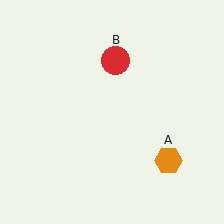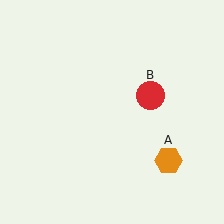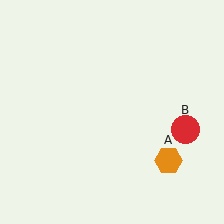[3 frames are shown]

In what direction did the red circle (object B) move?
The red circle (object B) moved down and to the right.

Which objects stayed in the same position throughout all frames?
Orange hexagon (object A) remained stationary.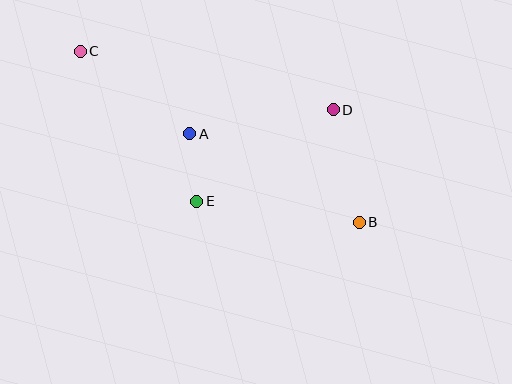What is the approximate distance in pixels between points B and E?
The distance between B and E is approximately 164 pixels.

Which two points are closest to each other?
Points A and E are closest to each other.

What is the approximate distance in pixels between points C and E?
The distance between C and E is approximately 190 pixels.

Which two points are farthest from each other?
Points B and C are farthest from each other.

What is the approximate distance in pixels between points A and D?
The distance between A and D is approximately 145 pixels.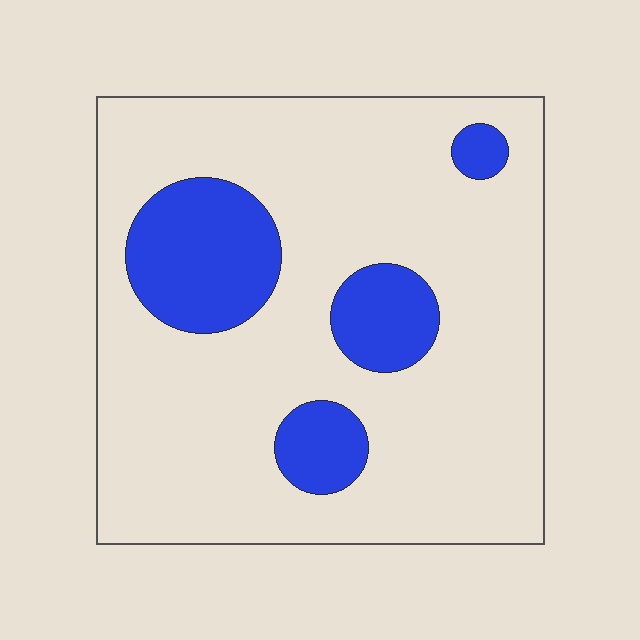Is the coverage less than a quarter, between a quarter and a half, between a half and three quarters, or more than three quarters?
Less than a quarter.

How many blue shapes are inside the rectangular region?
4.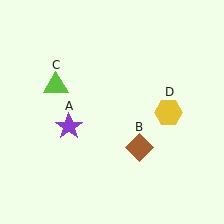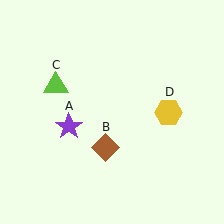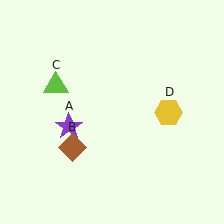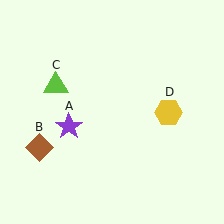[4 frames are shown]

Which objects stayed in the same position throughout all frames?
Purple star (object A) and lime triangle (object C) and yellow hexagon (object D) remained stationary.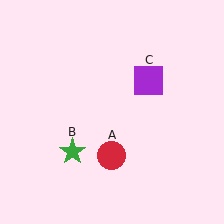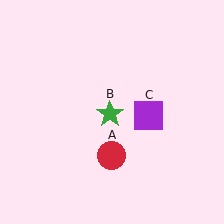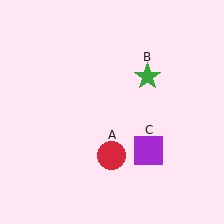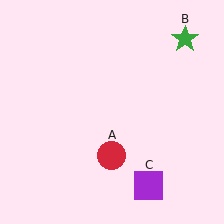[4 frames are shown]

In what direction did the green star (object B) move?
The green star (object B) moved up and to the right.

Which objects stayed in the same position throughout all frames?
Red circle (object A) remained stationary.